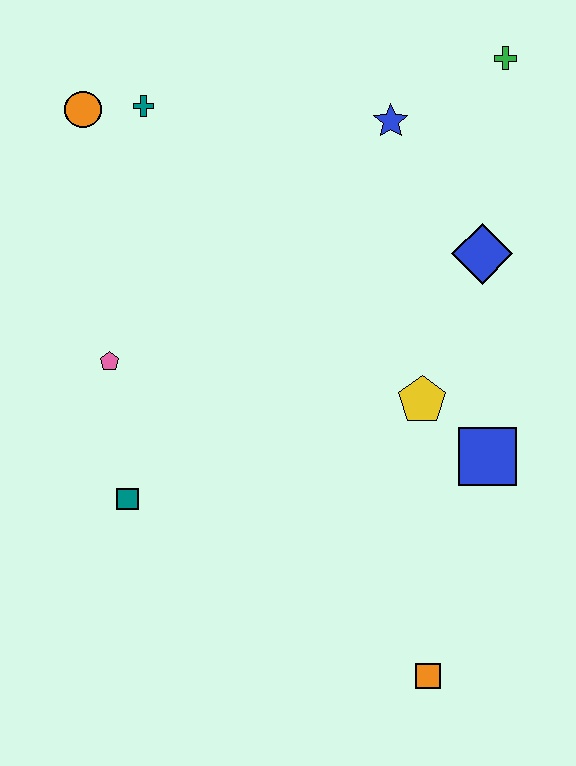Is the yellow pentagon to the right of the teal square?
Yes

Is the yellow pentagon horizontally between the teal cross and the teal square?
No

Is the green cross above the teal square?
Yes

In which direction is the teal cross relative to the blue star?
The teal cross is to the left of the blue star.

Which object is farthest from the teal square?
The green cross is farthest from the teal square.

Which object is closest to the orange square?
The blue square is closest to the orange square.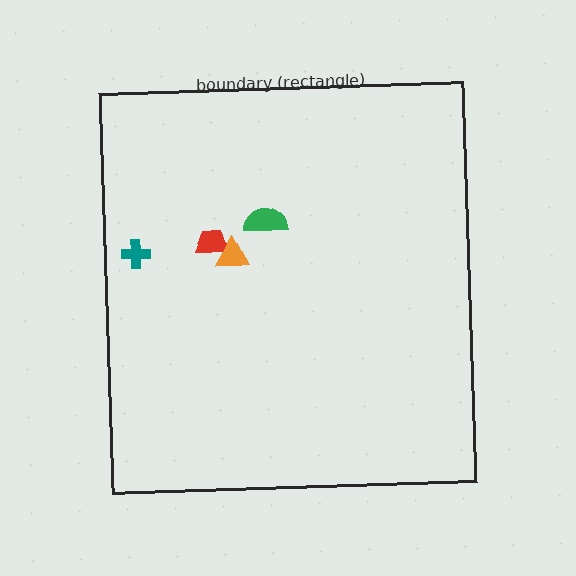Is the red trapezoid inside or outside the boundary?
Inside.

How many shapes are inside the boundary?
4 inside, 0 outside.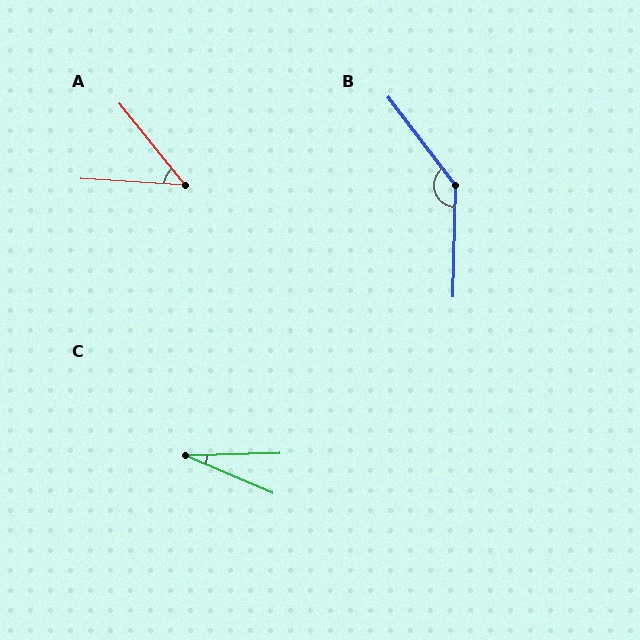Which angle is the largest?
B, at approximately 142 degrees.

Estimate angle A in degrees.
Approximately 48 degrees.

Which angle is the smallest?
C, at approximately 24 degrees.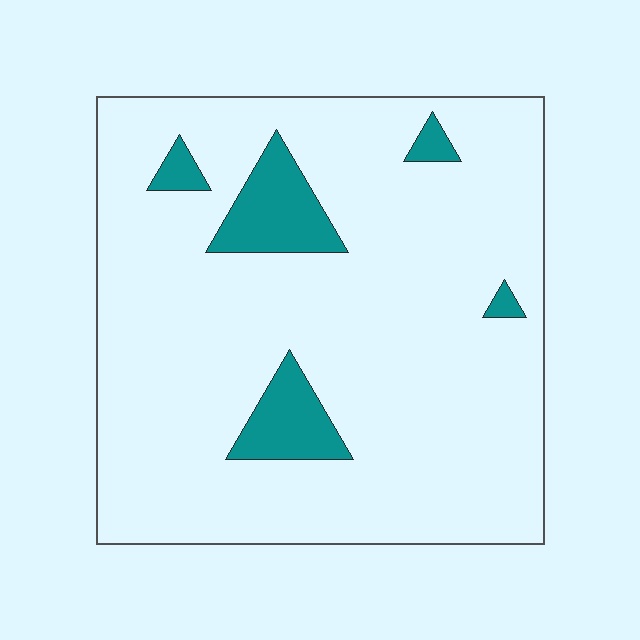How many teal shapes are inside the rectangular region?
5.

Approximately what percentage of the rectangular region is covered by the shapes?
Approximately 10%.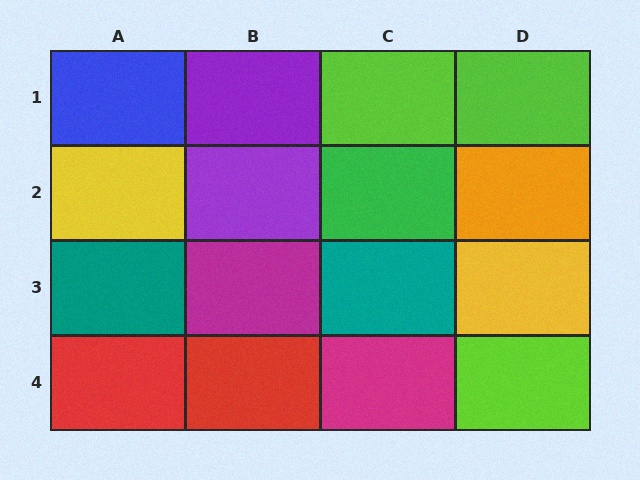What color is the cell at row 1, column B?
Purple.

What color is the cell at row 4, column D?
Lime.